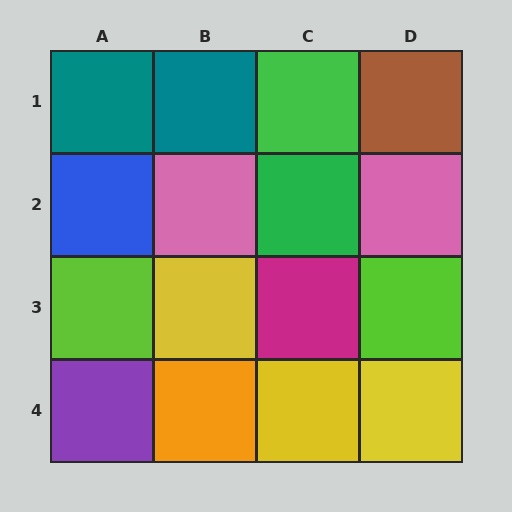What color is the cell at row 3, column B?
Yellow.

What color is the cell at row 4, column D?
Yellow.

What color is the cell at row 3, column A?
Lime.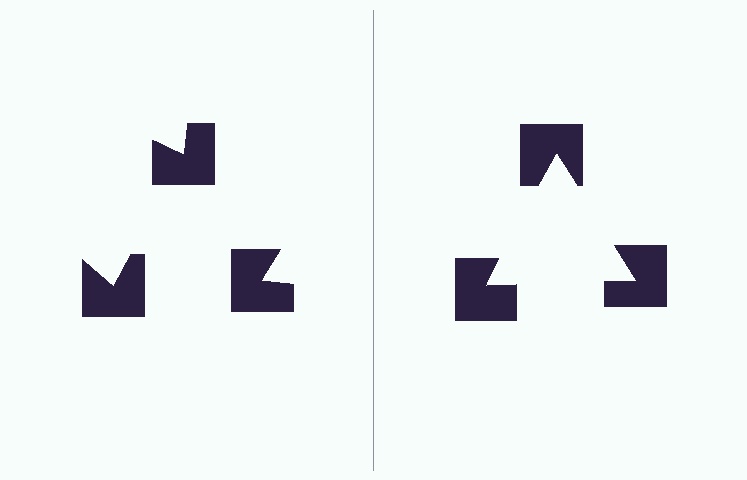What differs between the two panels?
The notched squares are positioned identically on both sides; only the wedge orientations differ. On the right they align to a triangle; on the left they are misaligned.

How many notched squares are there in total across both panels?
6 — 3 on each side.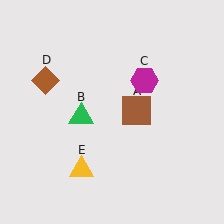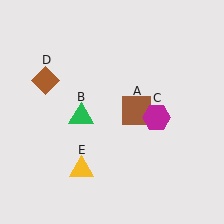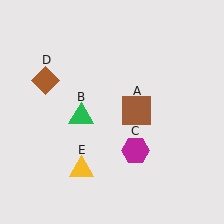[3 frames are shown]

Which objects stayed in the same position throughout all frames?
Brown square (object A) and green triangle (object B) and brown diamond (object D) and yellow triangle (object E) remained stationary.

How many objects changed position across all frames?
1 object changed position: magenta hexagon (object C).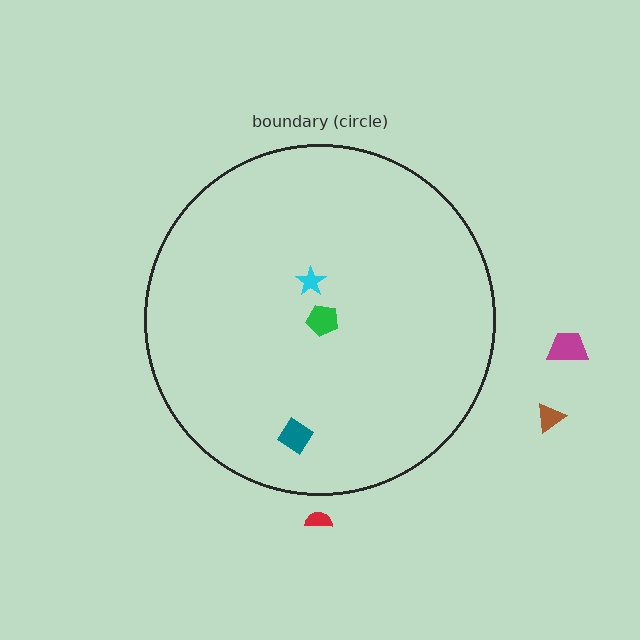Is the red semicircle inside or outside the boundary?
Outside.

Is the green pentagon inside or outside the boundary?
Inside.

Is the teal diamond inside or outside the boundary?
Inside.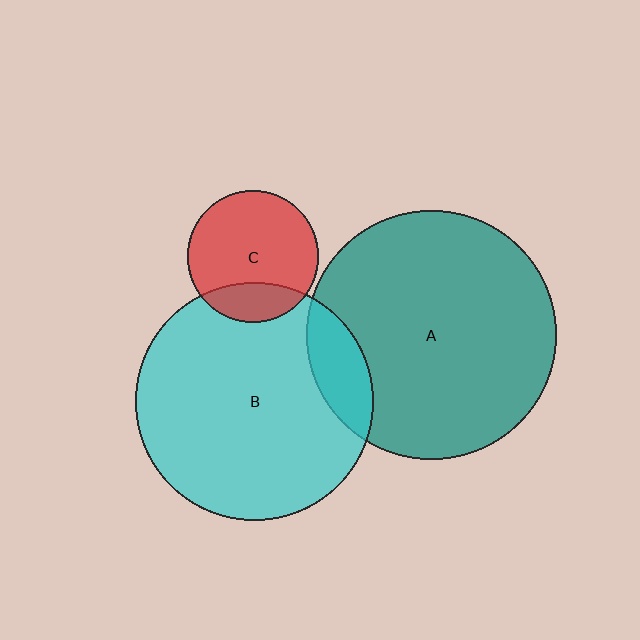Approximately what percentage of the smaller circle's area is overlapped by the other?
Approximately 20%.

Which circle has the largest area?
Circle A (teal).